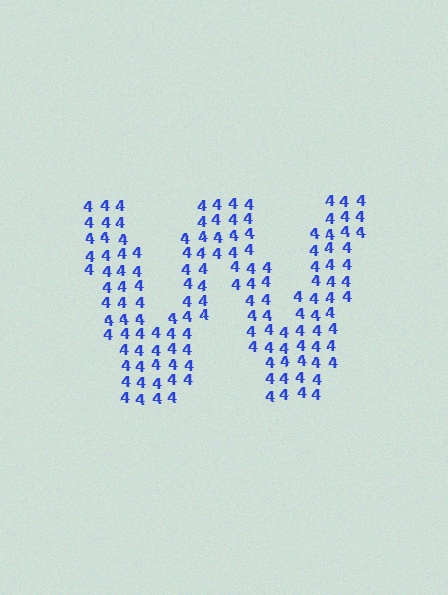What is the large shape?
The large shape is the letter W.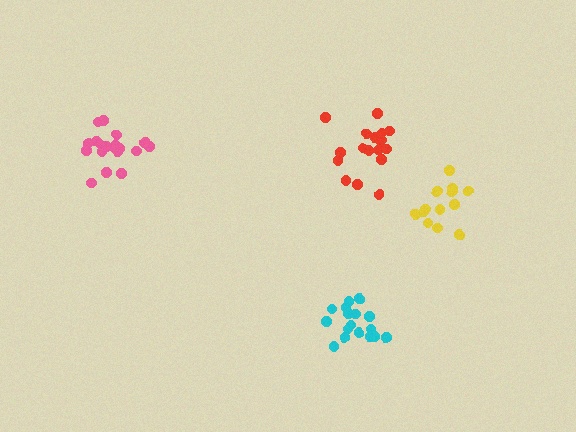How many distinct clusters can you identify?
There are 4 distinct clusters.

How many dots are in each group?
Group 1: 19 dots, Group 2: 17 dots, Group 3: 13 dots, Group 4: 18 dots (67 total).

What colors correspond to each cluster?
The clusters are colored: pink, red, yellow, cyan.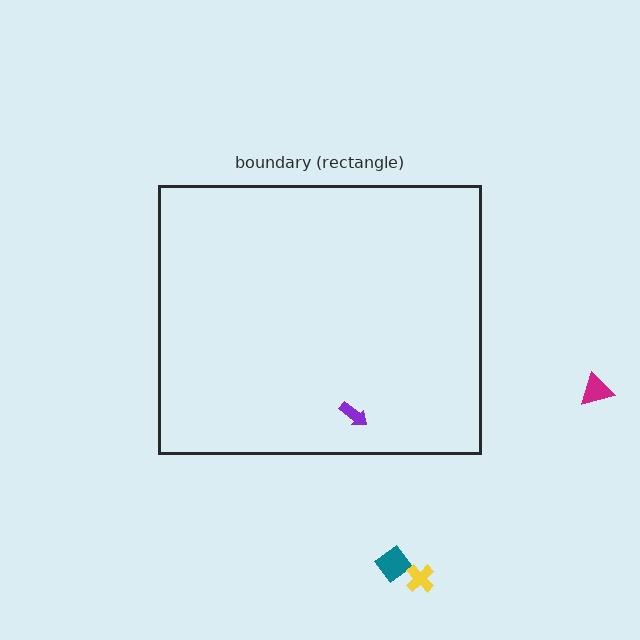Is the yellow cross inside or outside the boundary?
Outside.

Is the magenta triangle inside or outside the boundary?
Outside.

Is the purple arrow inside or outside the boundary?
Inside.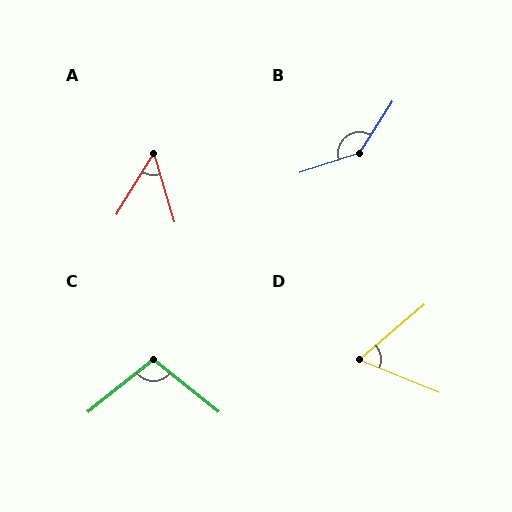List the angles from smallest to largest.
A (48°), D (62°), C (104°), B (141°).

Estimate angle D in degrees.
Approximately 62 degrees.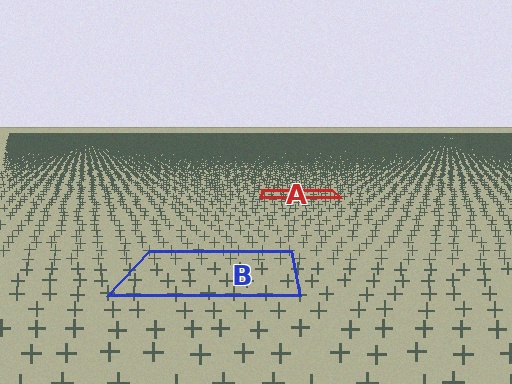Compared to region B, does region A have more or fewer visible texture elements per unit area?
Region A has more texture elements per unit area — they are packed more densely because it is farther away.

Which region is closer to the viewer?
Region B is closer. The texture elements there are larger and more spread out.